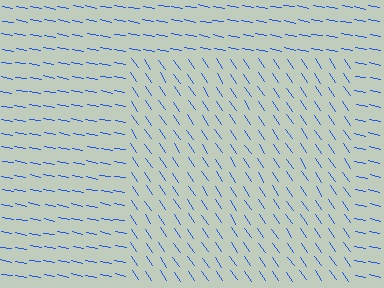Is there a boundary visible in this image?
Yes, there is a texture boundary formed by a change in line orientation.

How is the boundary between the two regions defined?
The boundary is defined purely by a change in line orientation (approximately 45 degrees difference). All lines are the same color and thickness.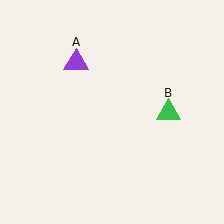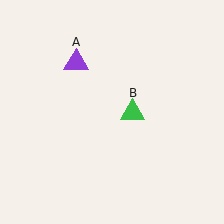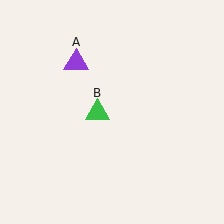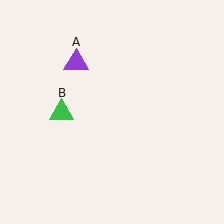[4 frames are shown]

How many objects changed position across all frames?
1 object changed position: green triangle (object B).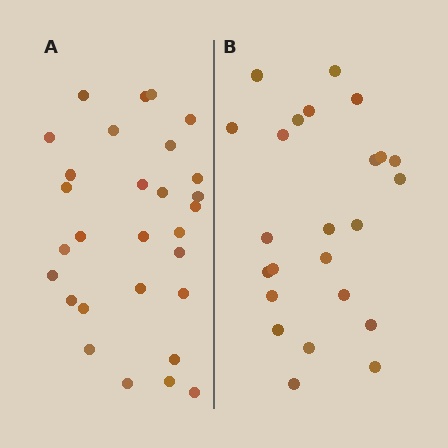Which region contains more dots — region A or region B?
Region A (the left region) has more dots.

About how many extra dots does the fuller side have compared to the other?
Region A has about 5 more dots than region B.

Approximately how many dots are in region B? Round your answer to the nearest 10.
About 20 dots. (The exact count is 24, which rounds to 20.)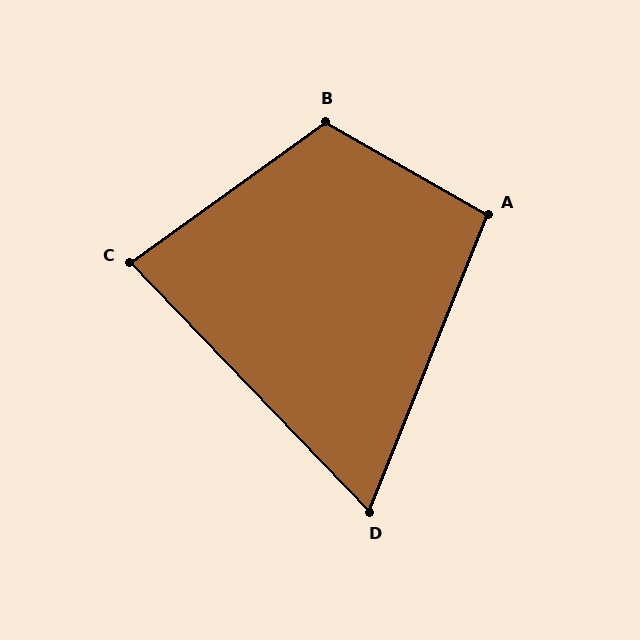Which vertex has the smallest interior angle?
D, at approximately 66 degrees.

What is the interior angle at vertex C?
Approximately 82 degrees (acute).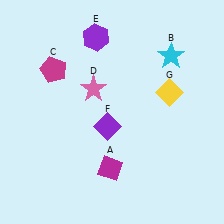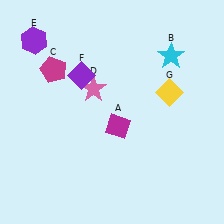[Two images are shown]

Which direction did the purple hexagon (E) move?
The purple hexagon (E) moved left.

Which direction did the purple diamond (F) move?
The purple diamond (F) moved up.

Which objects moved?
The objects that moved are: the magenta diamond (A), the purple hexagon (E), the purple diamond (F).